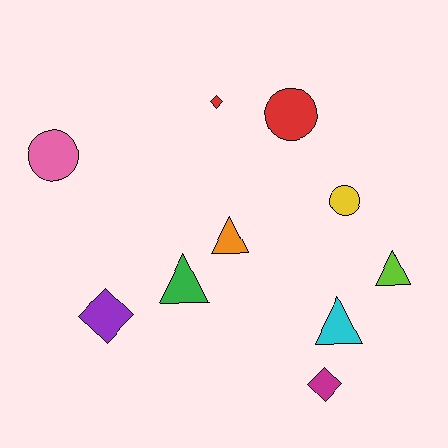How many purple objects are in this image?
There is 1 purple object.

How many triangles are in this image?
There are 4 triangles.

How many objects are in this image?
There are 10 objects.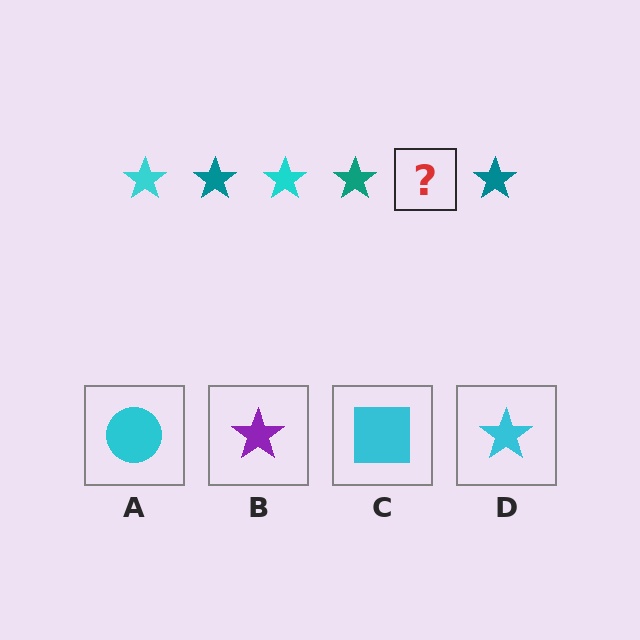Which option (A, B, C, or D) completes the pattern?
D.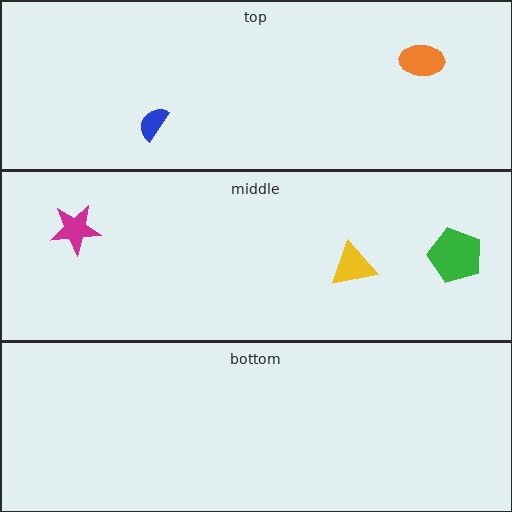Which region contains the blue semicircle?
The top region.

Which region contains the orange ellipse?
The top region.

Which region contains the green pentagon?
The middle region.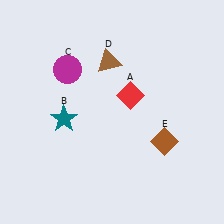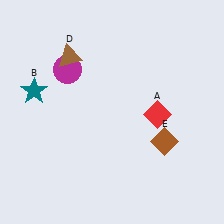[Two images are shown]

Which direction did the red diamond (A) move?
The red diamond (A) moved right.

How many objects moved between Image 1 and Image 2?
3 objects moved between the two images.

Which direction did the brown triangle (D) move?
The brown triangle (D) moved left.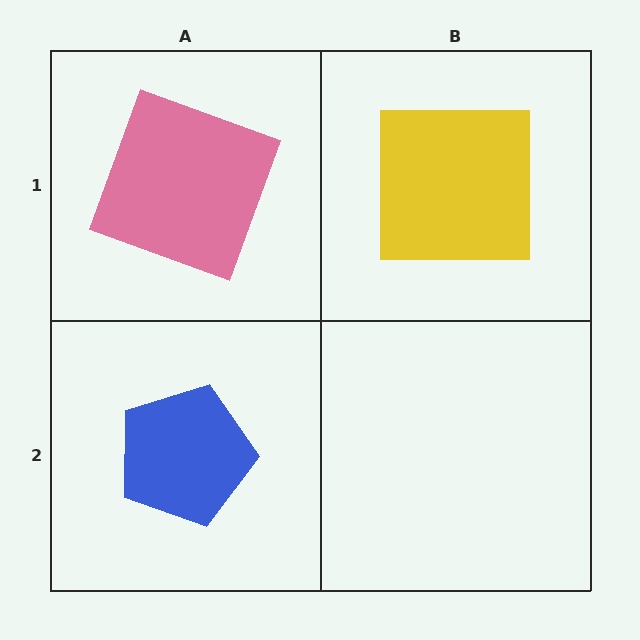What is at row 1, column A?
A pink square.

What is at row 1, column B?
A yellow square.